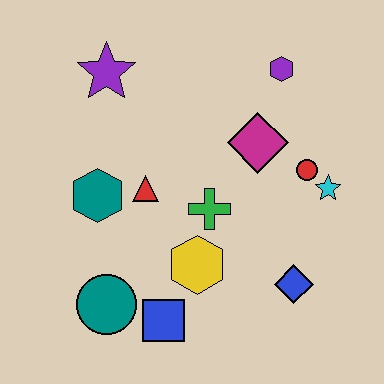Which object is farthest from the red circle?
The teal circle is farthest from the red circle.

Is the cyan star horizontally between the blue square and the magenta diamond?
No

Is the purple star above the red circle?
Yes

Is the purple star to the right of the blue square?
No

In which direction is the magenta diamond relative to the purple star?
The magenta diamond is to the right of the purple star.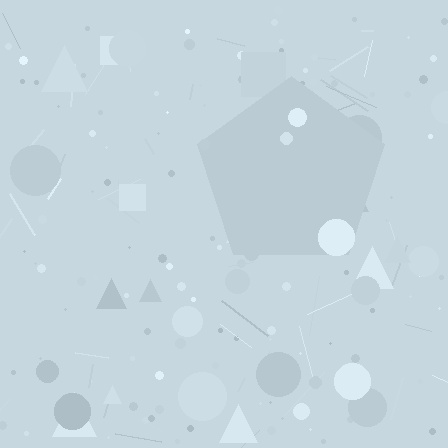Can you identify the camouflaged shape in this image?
The camouflaged shape is a pentagon.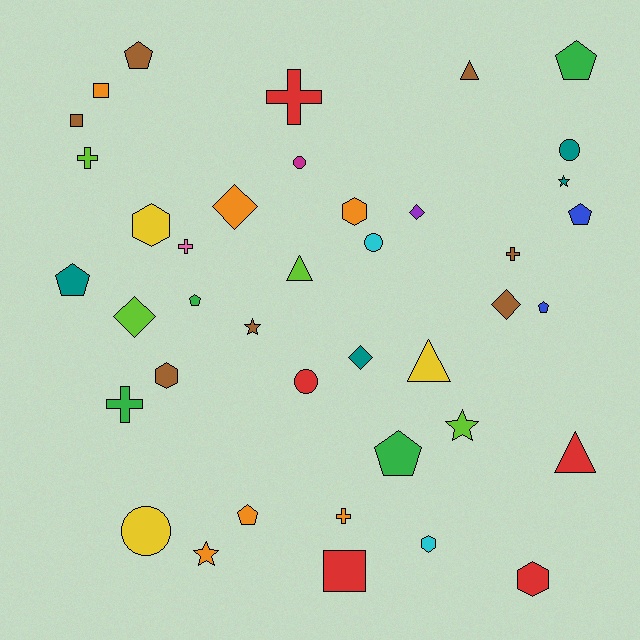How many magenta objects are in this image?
There is 1 magenta object.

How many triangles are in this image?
There are 4 triangles.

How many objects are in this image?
There are 40 objects.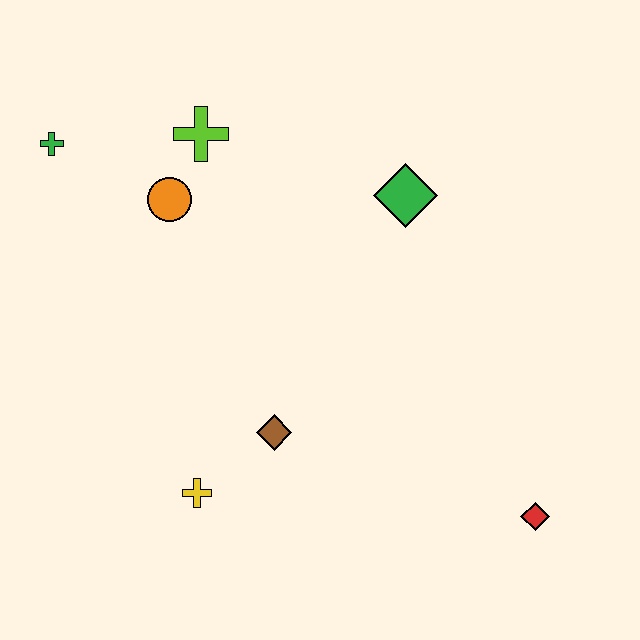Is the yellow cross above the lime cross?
No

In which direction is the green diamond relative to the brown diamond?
The green diamond is above the brown diamond.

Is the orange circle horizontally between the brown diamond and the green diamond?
No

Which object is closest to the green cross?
The orange circle is closest to the green cross.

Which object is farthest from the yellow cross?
The green cross is farthest from the yellow cross.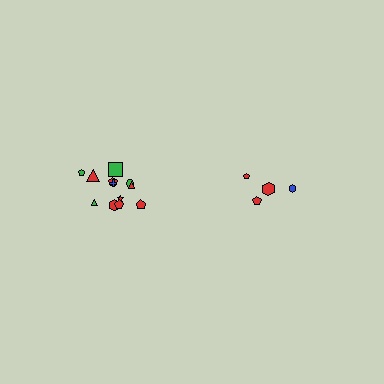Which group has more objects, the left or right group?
The left group.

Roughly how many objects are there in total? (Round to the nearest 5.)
Roughly 15 objects in total.